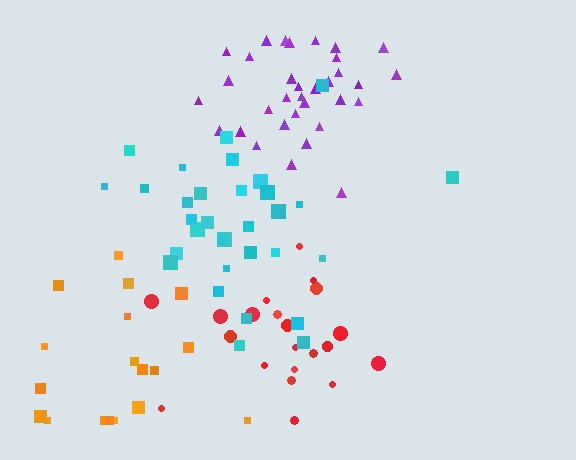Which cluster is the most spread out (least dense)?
Orange.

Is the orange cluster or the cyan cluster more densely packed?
Cyan.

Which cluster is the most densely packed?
Purple.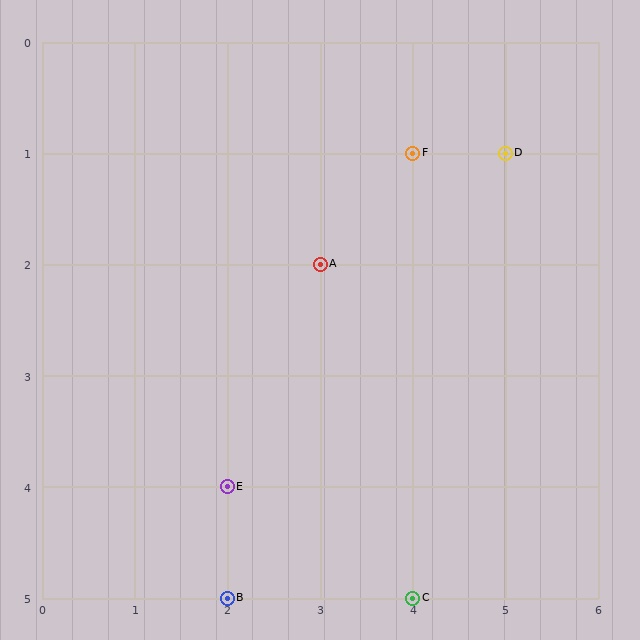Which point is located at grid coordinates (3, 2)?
Point A is at (3, 2).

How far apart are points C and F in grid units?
Points C and F are 4 rows apart.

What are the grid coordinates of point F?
Point F is at grid coordinates (4, 1).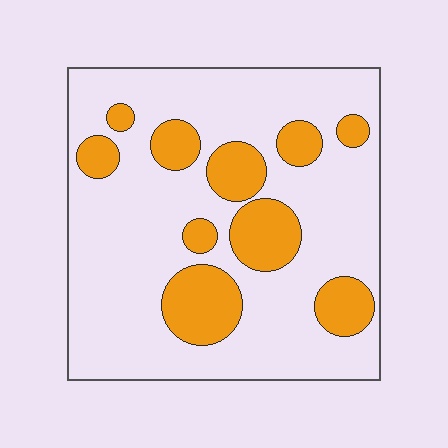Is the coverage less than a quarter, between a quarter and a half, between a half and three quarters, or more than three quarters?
Less than a quarter.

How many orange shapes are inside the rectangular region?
10.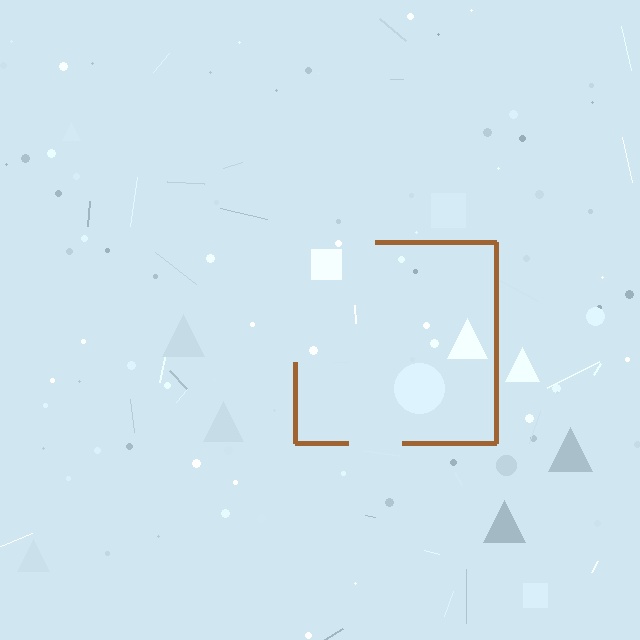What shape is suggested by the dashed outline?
The dashed outline suggests a square.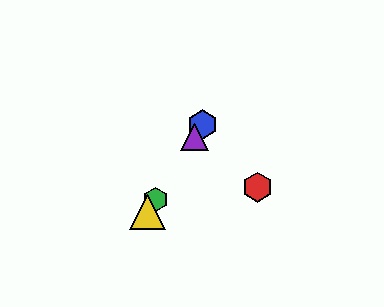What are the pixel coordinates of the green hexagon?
The green hexagon is at (155, 199).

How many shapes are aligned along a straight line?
4 shapes (the blue hexagon, the green hexagon, the yellow triangle, the purple triangle) are aligned along a straight line.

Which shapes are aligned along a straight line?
The blue hexagon, the green hexagon, the yellow triangle, the purple triangle are aligned along a straight line.